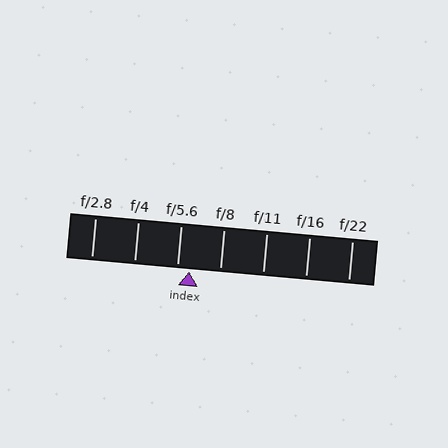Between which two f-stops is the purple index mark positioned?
The index mark is between f/5.6 and f/8.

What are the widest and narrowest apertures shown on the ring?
The widest aperture shown is f/2.8 and the narrowest is f/22.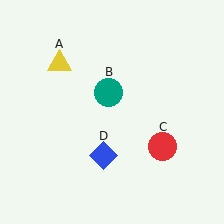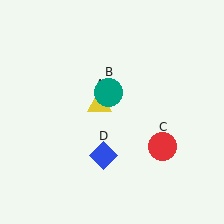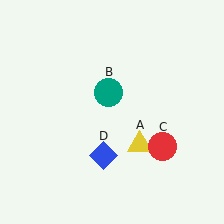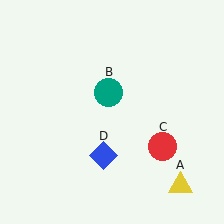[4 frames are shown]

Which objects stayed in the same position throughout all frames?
Teal circle (object B) and red circle (object C) and blue diamond (object D) remained stationary.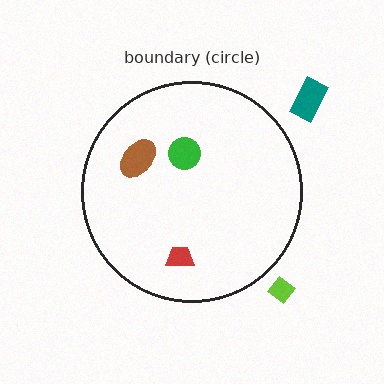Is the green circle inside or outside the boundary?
Inside.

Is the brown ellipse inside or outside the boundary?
Inside.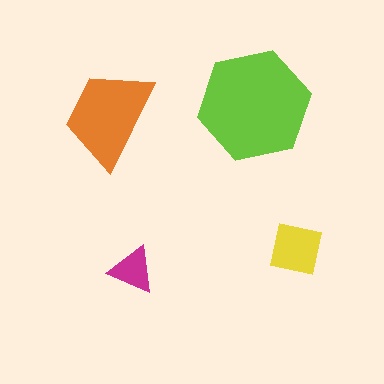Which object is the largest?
The lime hexagon.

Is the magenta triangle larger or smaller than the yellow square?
Smaller.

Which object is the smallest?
The magenta triangle.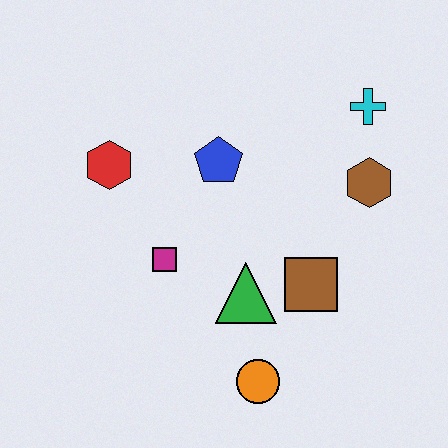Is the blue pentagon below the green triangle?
No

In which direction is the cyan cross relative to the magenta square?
The cyan cross is to the right of the magenta square.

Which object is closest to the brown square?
The green triangle is closest to the brown square.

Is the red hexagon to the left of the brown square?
Yes